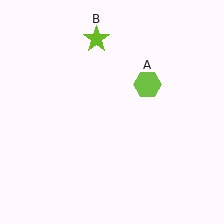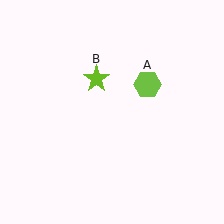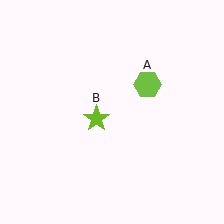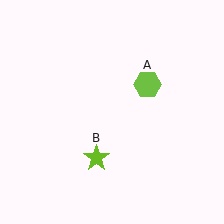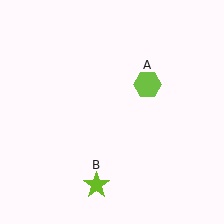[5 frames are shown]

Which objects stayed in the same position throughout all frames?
Lime hexagon (object A) remained stationary.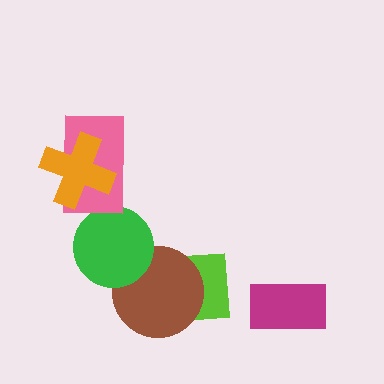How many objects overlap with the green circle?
1 object overlaps with the green circle.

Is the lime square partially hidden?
Yes, it is partially covered by another shape.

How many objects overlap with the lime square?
1 object overlaps with the lime square.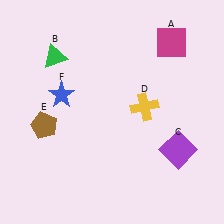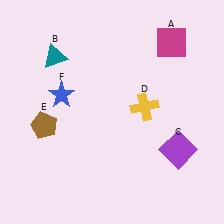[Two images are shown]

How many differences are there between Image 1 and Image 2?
There is 1 difference between the two images.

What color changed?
The triangle (B) changed from green in Image 1 to teal in Image 2.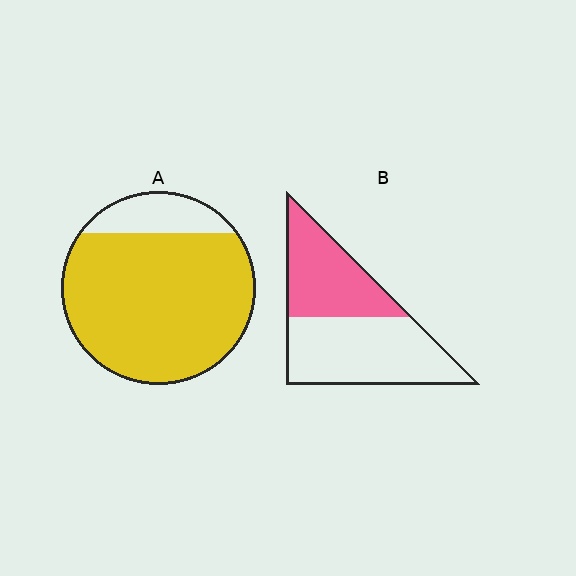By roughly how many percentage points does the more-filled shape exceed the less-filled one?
By roughly 40 percentage points (A over B).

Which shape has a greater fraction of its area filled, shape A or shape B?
Shape A.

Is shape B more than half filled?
No.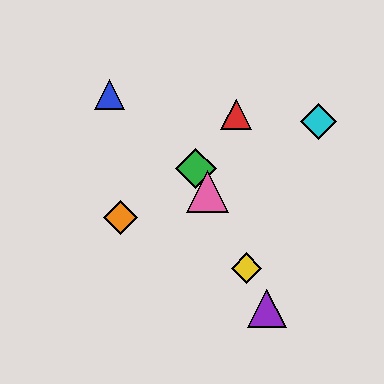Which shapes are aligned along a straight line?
The green diamond, the yellow diamond, the purple triangle, the pink triangle are aligned along a straight line.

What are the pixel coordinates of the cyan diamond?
The cyan diamond is at (318, 122).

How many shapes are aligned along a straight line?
4 shapes (the green diamond, the yellow diamond, the purple triangle, the pink triangle) are aligned along a straight line.